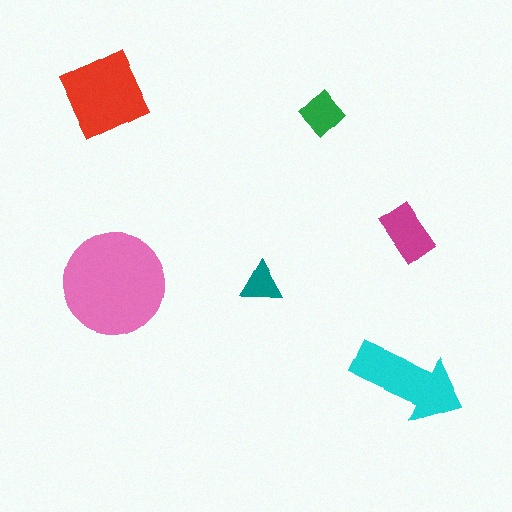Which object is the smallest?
The teal triangle.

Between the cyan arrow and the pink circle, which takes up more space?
The pink circle.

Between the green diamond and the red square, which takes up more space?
The red square.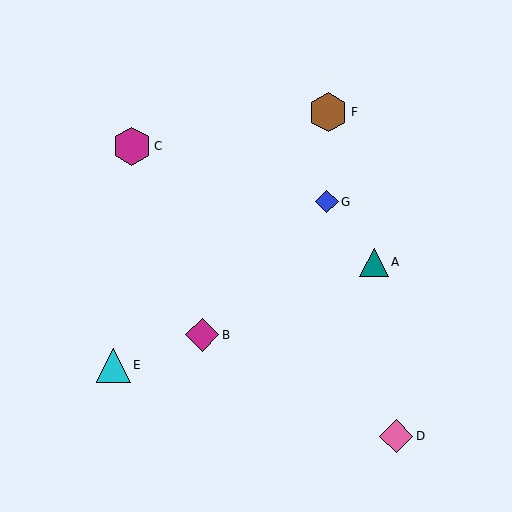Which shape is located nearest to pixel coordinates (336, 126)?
The brown hexagon (labeled F) at (328, 112) is nearest to that location.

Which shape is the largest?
The brown hexagon (labeled F) is the largest.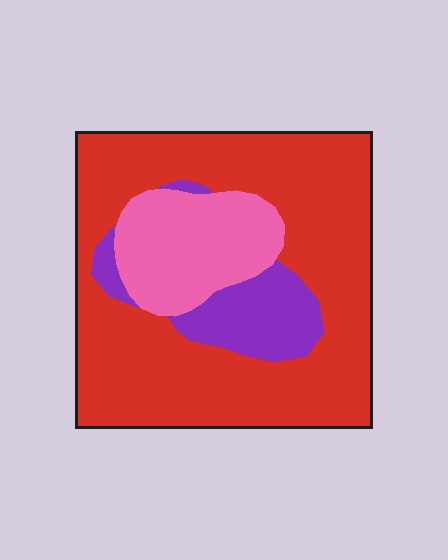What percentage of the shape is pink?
Pink covers around 20% of the shape.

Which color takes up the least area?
Purple, at roughly 15%.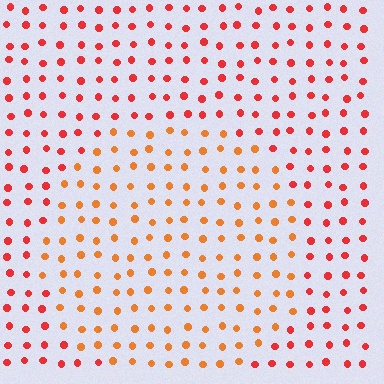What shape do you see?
I see a circle.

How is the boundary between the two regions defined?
The boundary is defined purely by a slight shift in hue (about 28 degrees). Spacing, size, and orientation are identical on both sides.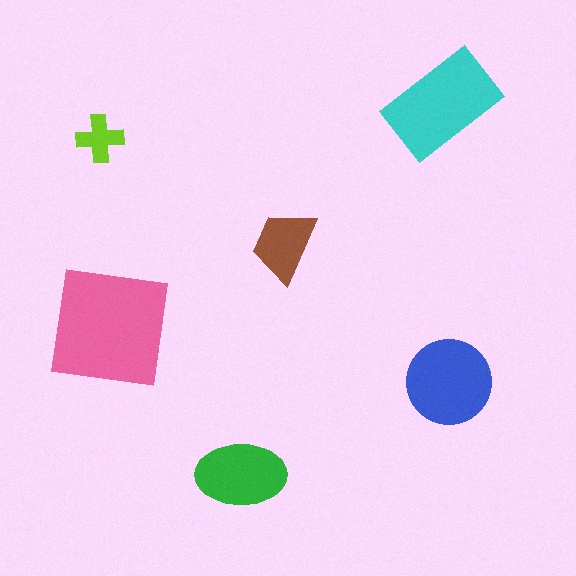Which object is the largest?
The pink square.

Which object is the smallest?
The lime cross.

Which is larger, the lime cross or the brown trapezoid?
The brown trapezoid.